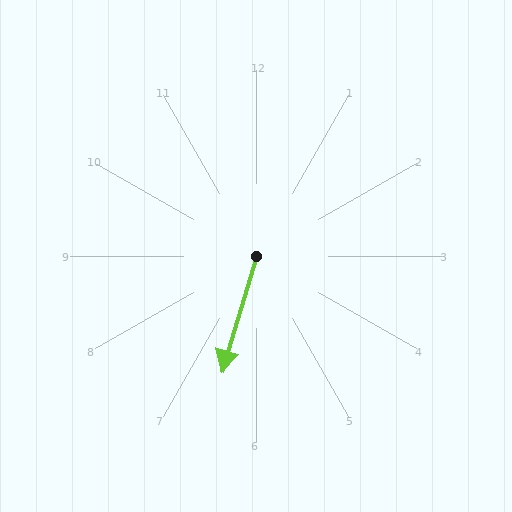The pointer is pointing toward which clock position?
Roughly 7 o'clock.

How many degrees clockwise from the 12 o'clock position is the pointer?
Approximately 197 degrees.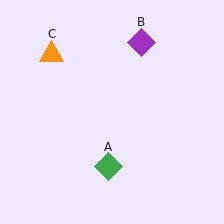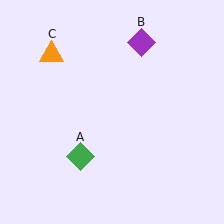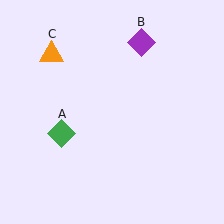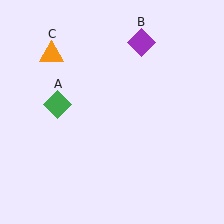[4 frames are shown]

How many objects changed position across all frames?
1 object changed position: green diamond (object A).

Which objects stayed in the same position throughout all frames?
Purple diamond (object B) and orange triangle (object C) remained stationary.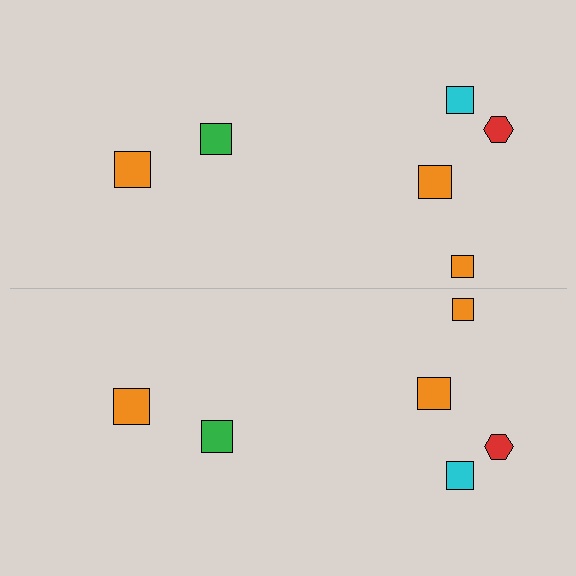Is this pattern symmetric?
Yes, this pattern has bilateral (reflection) symmetry.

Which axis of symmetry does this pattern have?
The pattern has a horizontal axis of symmetry running through the center of the image.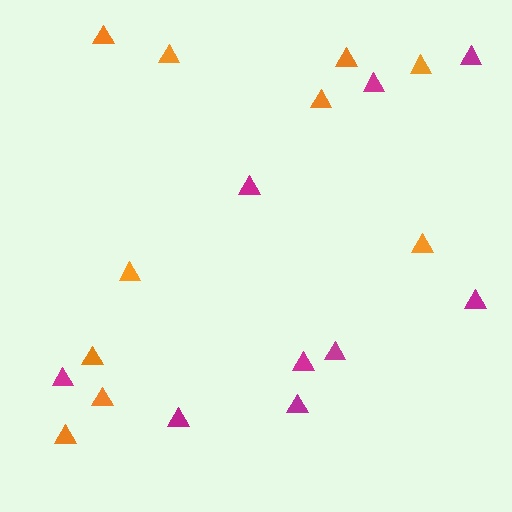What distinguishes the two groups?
There are 2 groups: one group of orange triangles (10) and one group of magenta triangles (9).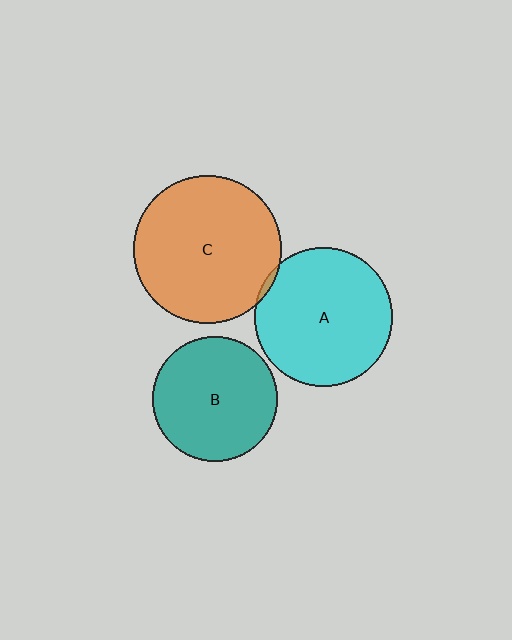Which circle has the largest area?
Circle C (orange).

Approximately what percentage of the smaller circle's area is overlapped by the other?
Approximately 5%.